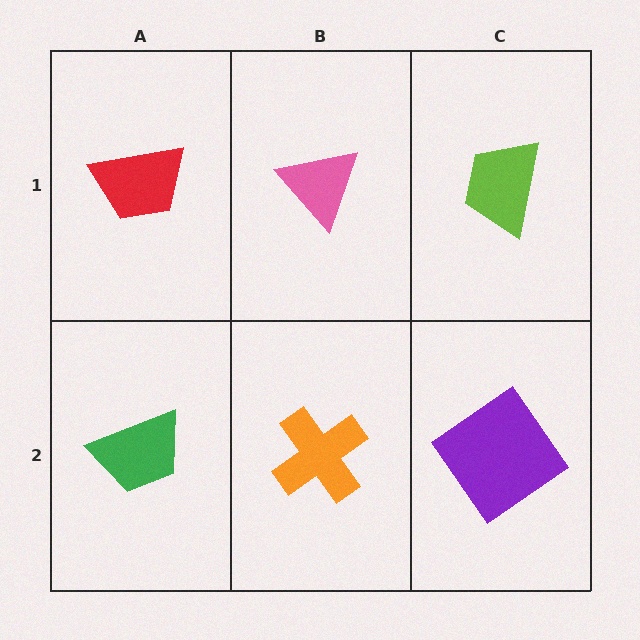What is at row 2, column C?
A purple diamond.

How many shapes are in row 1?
3 shapes.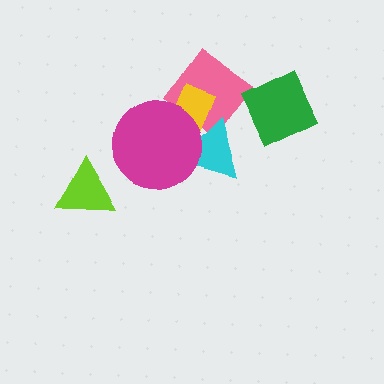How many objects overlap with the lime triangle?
0 objects overlap with the lime triangle.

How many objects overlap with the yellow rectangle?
3 objects overlap with the yellow rectangle.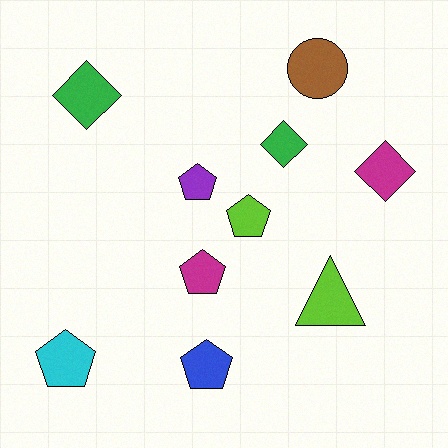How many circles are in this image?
There is 1 circle.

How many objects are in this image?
There are 10 objects.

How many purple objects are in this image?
There is 1 purple object.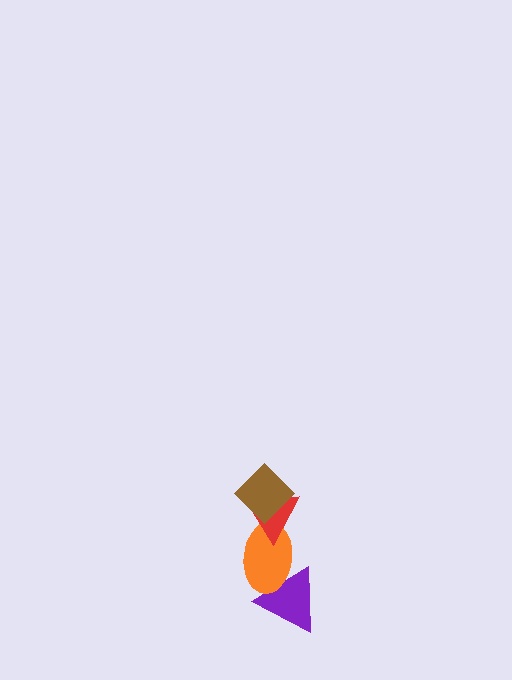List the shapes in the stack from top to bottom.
From top to bottom: the brown diamond, the red triangle, the orange ellipse, the purple triangle.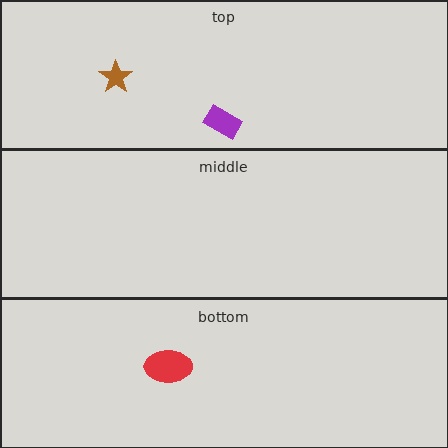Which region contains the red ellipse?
The bottom region.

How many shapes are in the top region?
2.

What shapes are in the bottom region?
The red ellipse.